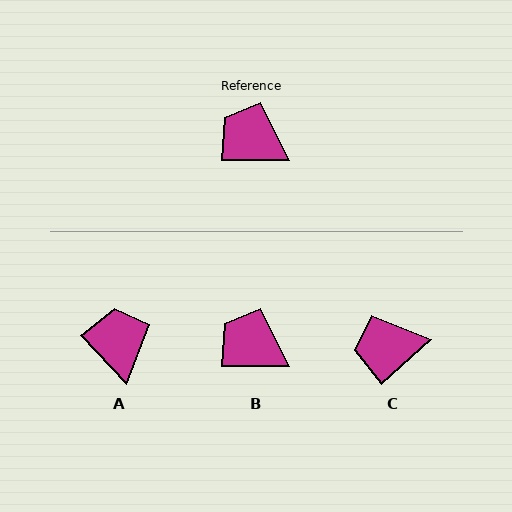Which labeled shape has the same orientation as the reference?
B.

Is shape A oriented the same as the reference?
No, it is off by about 48 degrees.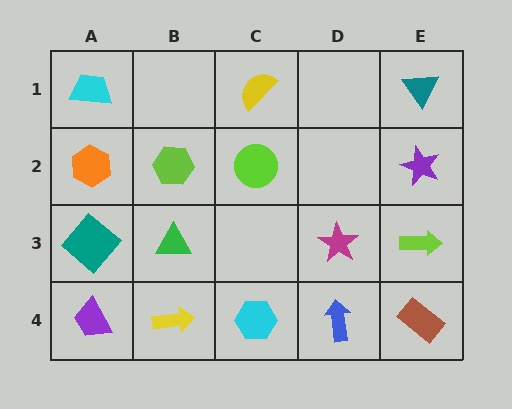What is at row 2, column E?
A purple star.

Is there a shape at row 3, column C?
No, that cell is empty.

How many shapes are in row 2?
4 shapes.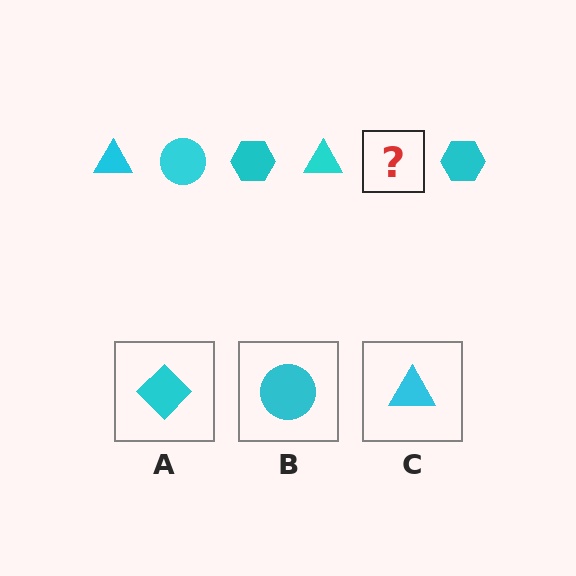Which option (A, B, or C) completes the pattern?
B.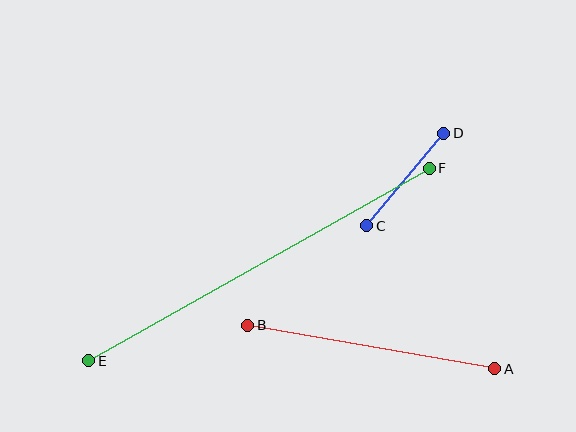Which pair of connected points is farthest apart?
Points E and F are farthest apart.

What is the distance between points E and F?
The distance is approximately 391 pixels.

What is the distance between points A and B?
The distance is approximately 250 pixels.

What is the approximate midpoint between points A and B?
The midpoint is at approximately (371, 347) pixels.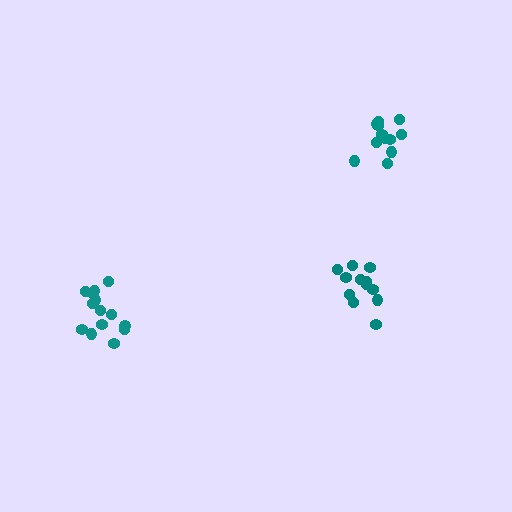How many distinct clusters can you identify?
There are 3 distinct clusters.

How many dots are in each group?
Group 1: 14 dots, Group 2: 12 dots, Group 3: 12 dots (38 total).